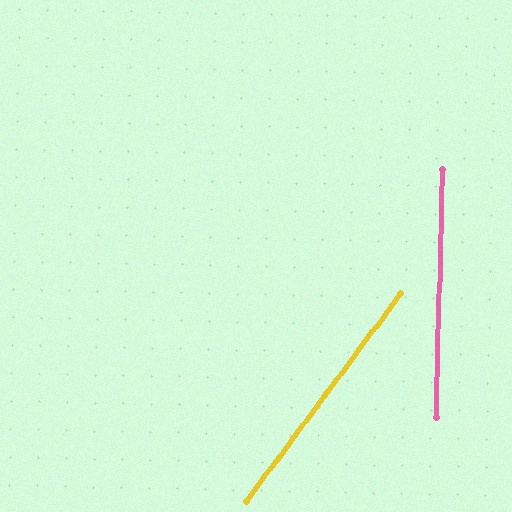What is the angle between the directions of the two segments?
Approximately 35 degrees.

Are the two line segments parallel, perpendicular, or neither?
Neither parallel nor perpendicular — they differ by about 35°.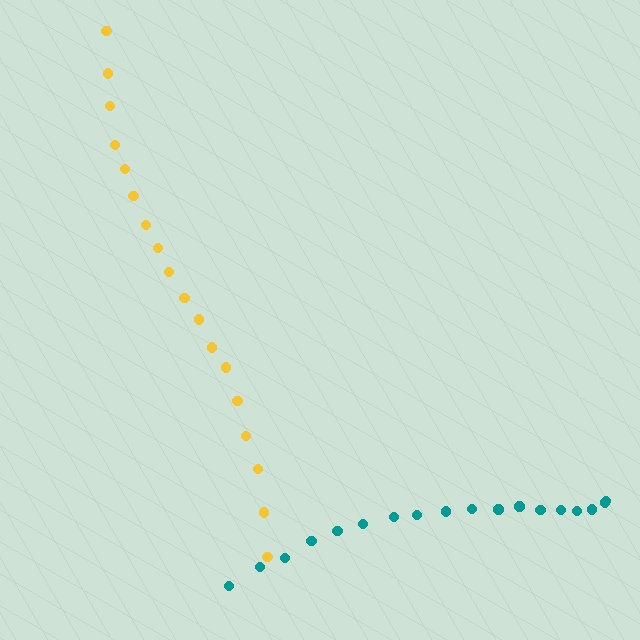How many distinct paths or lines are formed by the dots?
There are 2 distinct paths.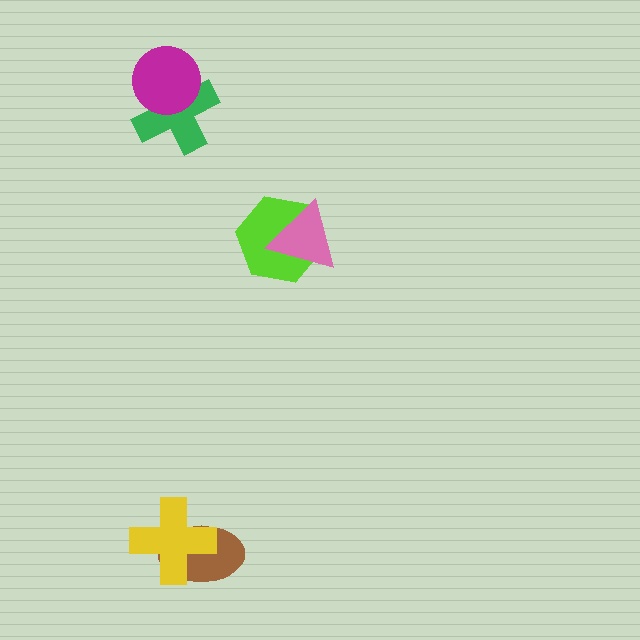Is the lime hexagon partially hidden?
Yes, it is partially covered by another shape.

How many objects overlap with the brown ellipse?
1 object overlaps with the brown ellipse.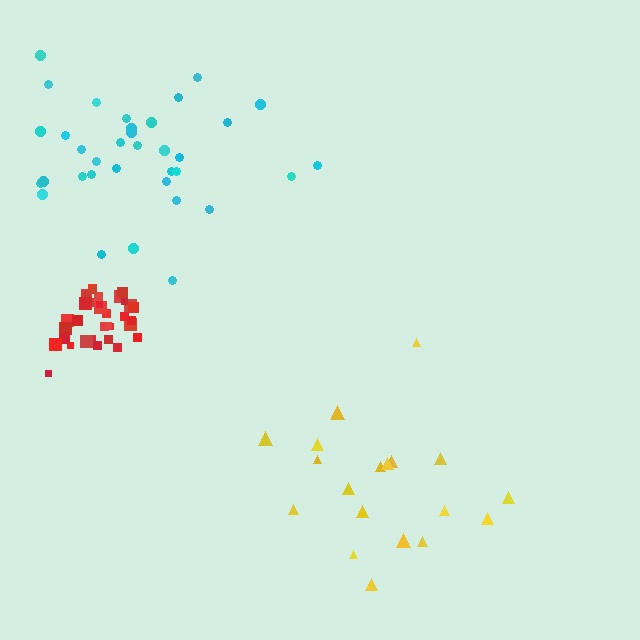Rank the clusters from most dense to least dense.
red, cyan, yellow.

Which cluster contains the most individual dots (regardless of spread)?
Cyan (35).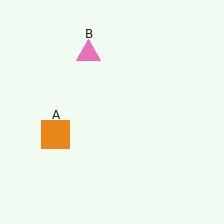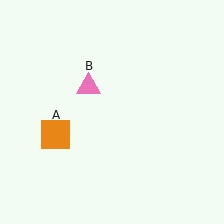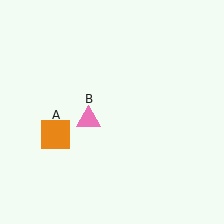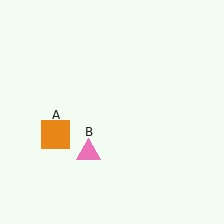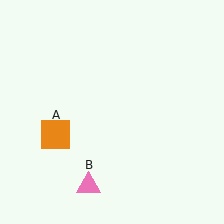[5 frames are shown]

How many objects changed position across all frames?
1 object changed position: pink triangle (object B).